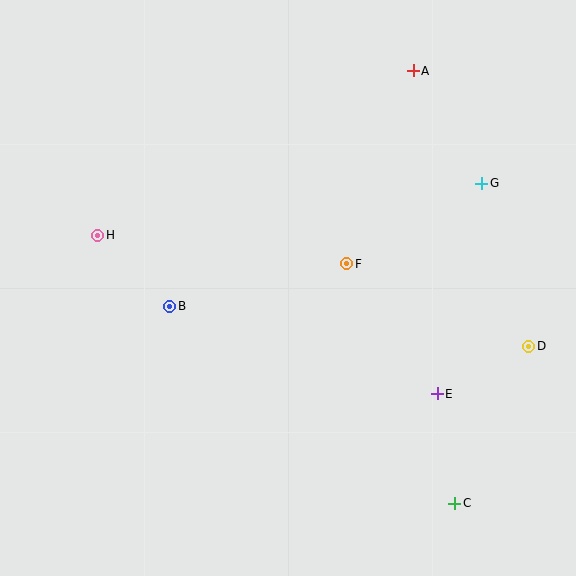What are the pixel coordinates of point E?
Point E is at (437, 394).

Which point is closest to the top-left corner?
Point H is closest to the top-left corner.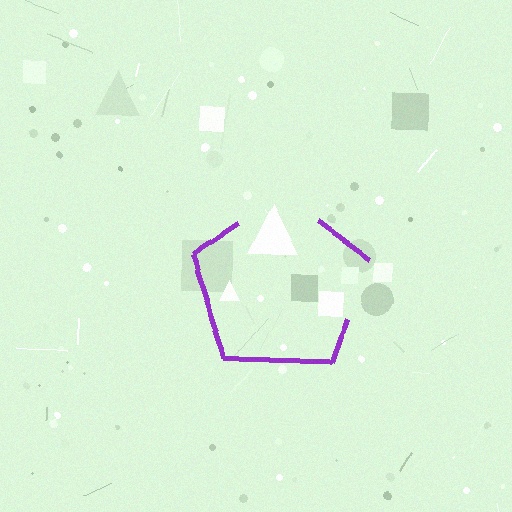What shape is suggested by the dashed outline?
The dashed outline suggests a pentagon.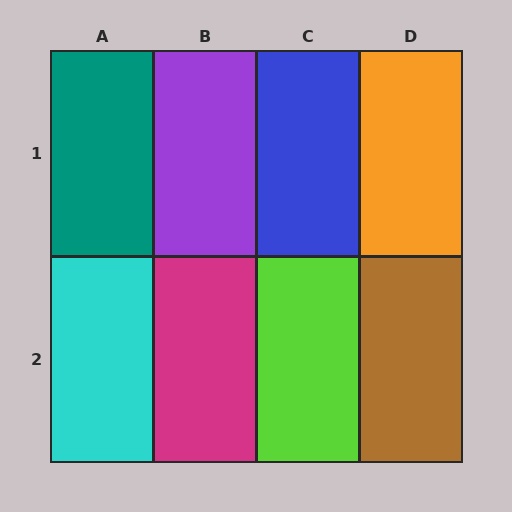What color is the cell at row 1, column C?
Blue.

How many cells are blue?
1 cell is blue.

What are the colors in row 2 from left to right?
Cyan, magenta, lime, brown.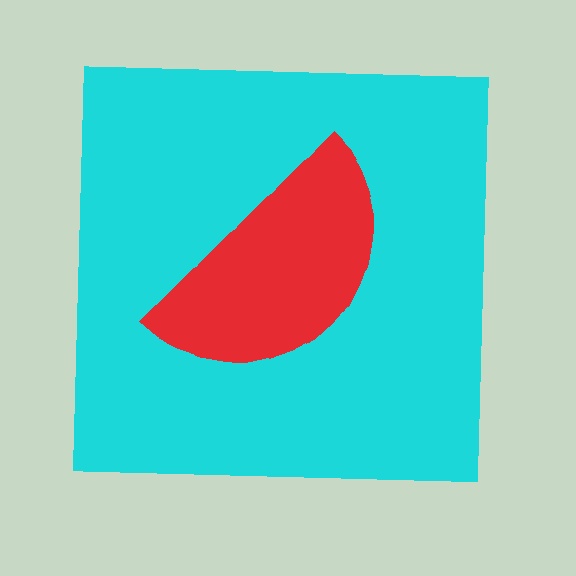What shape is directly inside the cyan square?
The red semicircle.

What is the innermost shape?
The red semicircle.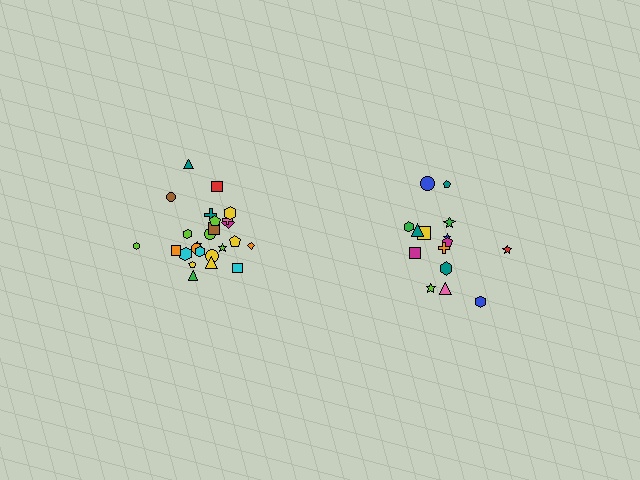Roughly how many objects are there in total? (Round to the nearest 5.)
Roughly 40 objects in total.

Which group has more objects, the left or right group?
The left group.